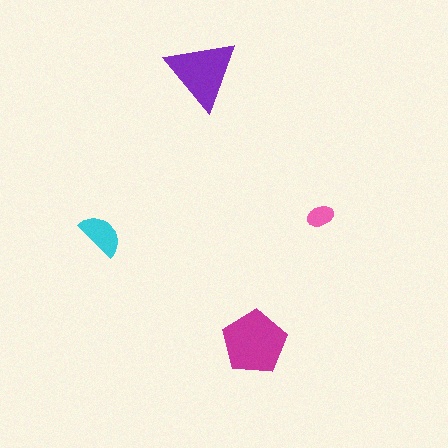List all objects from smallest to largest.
The pink ellipse, the cyan semicircle, the purple triangle, the magenta pentagon.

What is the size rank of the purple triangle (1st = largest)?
2nd.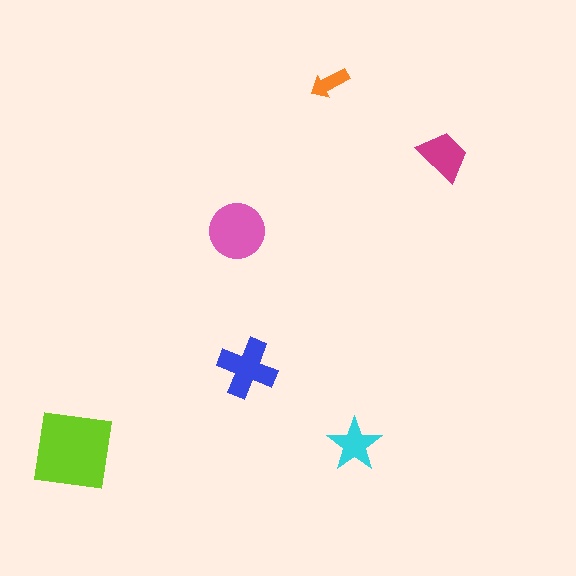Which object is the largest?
The lime square.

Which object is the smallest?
The orange arrow.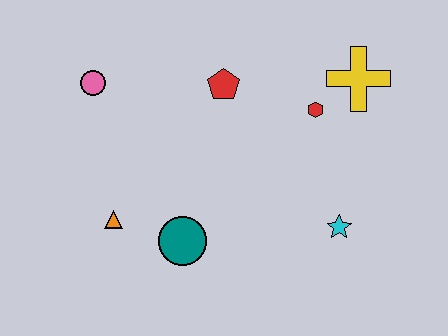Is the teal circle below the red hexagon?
Yes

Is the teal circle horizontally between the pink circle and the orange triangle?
No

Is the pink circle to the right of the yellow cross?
No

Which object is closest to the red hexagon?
The yellow cross is closest to the red hexagon.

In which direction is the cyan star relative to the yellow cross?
The cyan star is below the yellow cross.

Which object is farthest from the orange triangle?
The yellow cross is farthest from the orange triangle.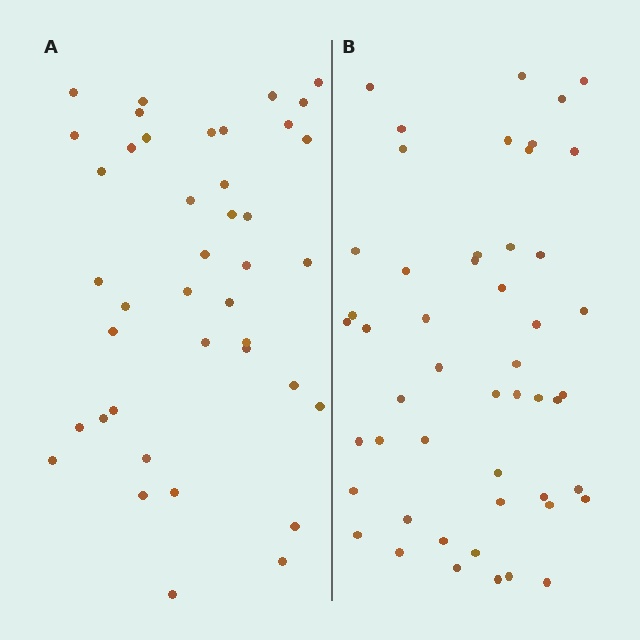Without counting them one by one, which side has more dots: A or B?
Region B (the right region) has more dots.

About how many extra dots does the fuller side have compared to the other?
Region B has roughly 8 or so more dots than region A.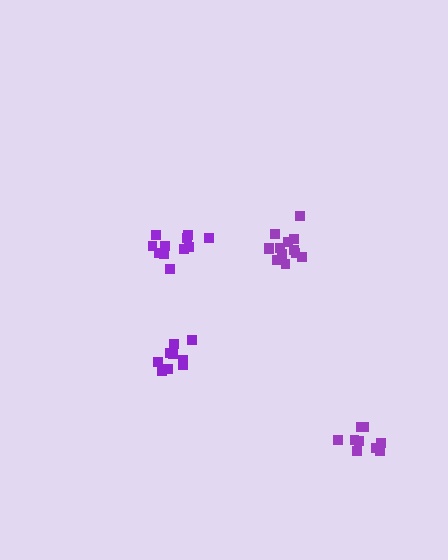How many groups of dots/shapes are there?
There are 4 groups.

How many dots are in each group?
Group 1: 9 dots, Group 2: 11 dots, Group 3: 9 dots, Group 4: 13 dots (42 total).